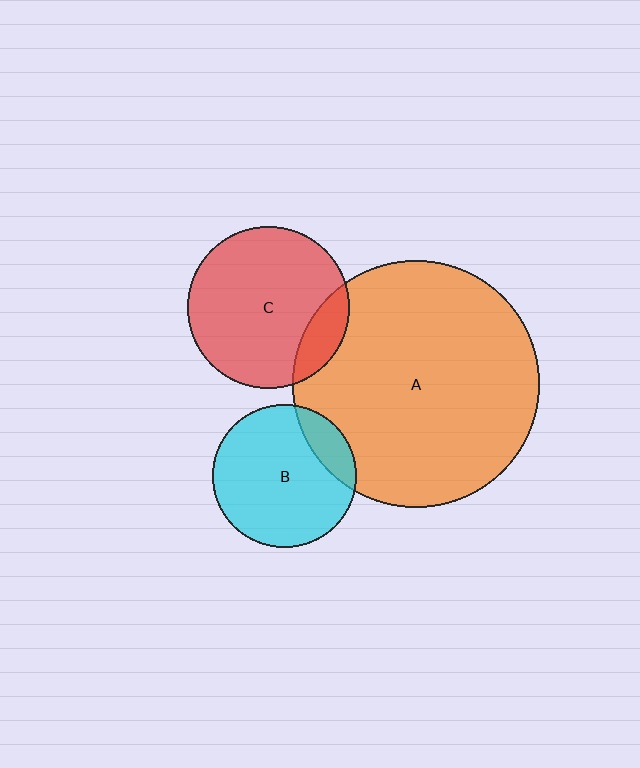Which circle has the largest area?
Circle A (orange).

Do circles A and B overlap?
Yes.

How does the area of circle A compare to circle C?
Approximately 2.3 times.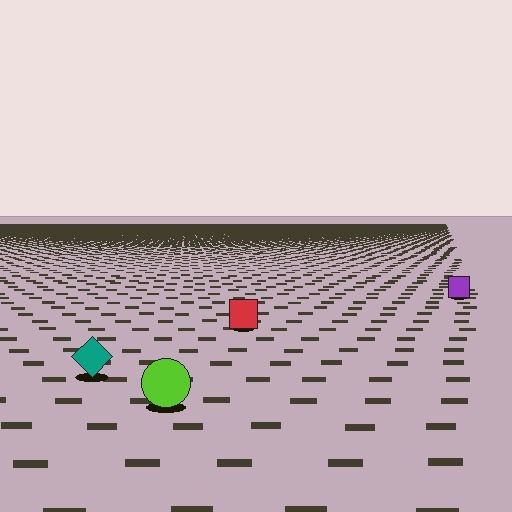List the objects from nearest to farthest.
From nearest to farthest: the lime circle, the teal diamond, the red square, the purple square.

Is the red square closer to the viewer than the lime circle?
No. The lime circle is closer — you can tell from the texture gradient: the ground texture is coarser near it.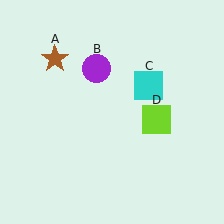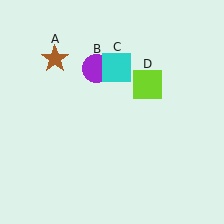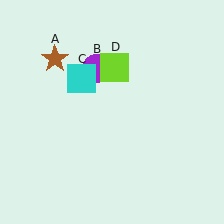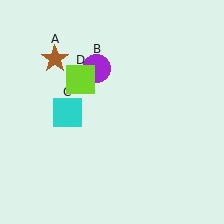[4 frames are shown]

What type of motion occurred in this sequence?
The cyan square (object C), lime square (object D) rotated counterclockwise around the center of the scene.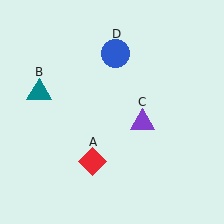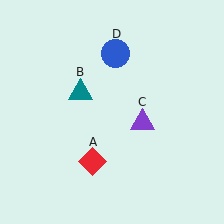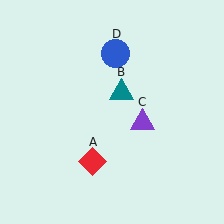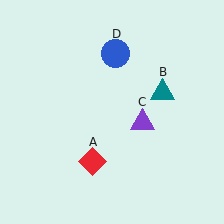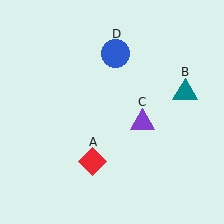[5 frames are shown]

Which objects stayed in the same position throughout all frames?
Red diamond (object A) and purple triangle (object C) and blue circle (object D) remained stationary.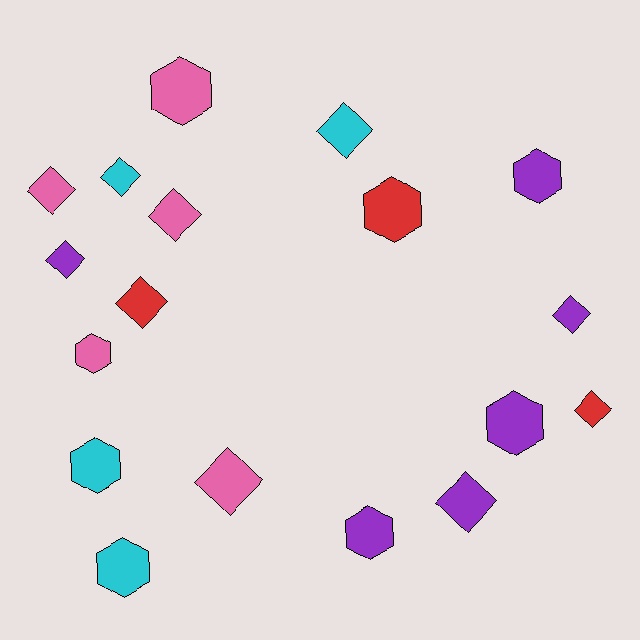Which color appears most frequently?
Purple, with 6 objects.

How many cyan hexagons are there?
There are 2 cyan hexagons.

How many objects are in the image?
There are 18 objects.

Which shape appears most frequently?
Diamond, with 10 objects.